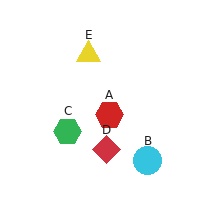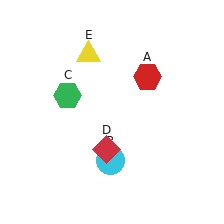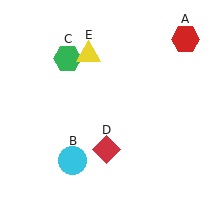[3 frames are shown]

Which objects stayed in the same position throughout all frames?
Red diamond (object D) and yellow triangle (object E) remained stationary.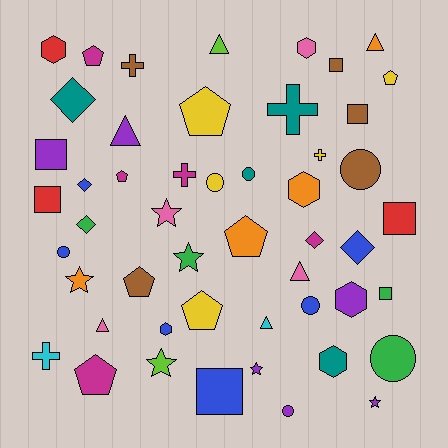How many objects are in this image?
There are 50 objects.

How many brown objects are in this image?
There are 5 brown objects.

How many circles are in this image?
There are 7 circles.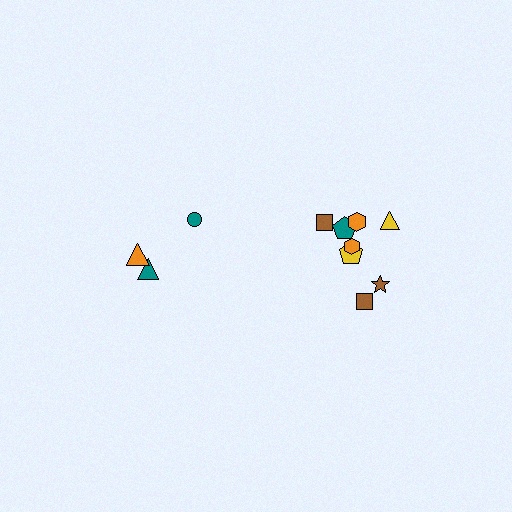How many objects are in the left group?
There are 3 objects.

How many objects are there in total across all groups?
There are 11 objects.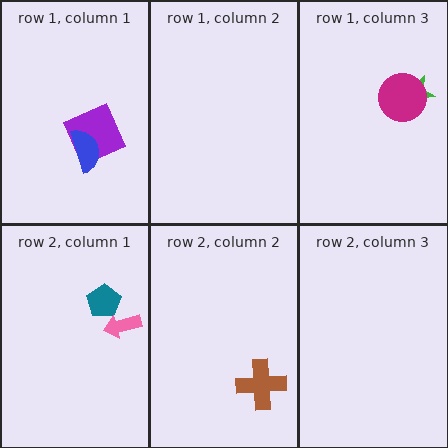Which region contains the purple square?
The row 1, column 1 region.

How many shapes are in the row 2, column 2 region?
1.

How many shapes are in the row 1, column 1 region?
2.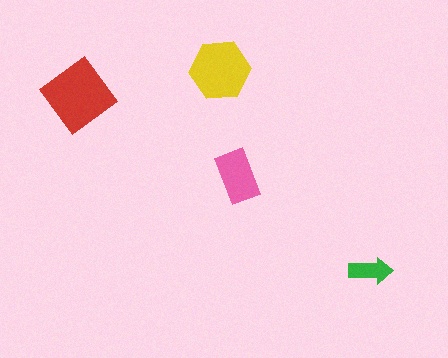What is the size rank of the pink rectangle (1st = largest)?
3rd.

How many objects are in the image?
There are 4 objects in the image.